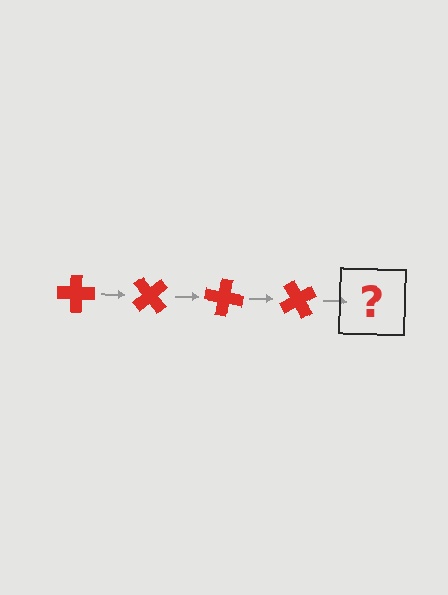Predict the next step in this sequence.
The next step is a red cross rotated 200 degrees.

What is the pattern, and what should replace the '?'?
The pattern is that the cross rotates 50 degrees each step. The '?' should be a red cross rotated 200 degrees.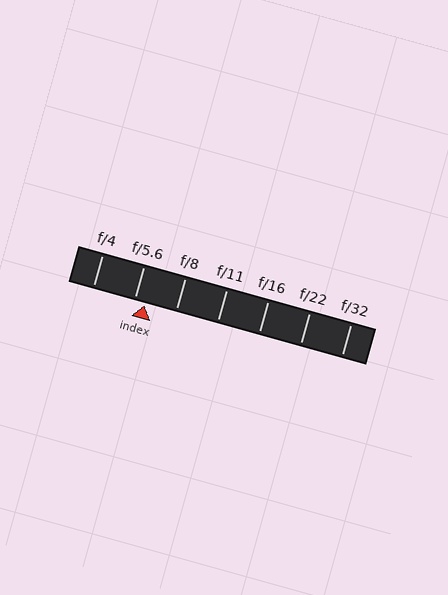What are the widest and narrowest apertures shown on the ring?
The widest aperture shown is f/4 and the narrowest is f/32.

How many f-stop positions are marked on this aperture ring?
There are 7 f-stop positions marked.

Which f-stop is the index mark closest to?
The index mark is closest to f/5.6.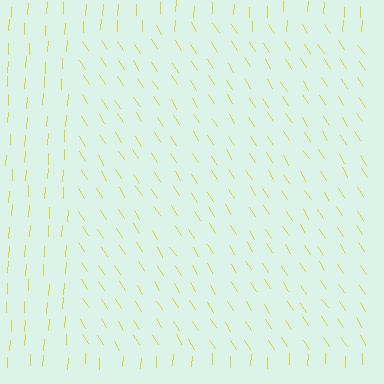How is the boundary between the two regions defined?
The boundary is defined purely by a change in line orientation (approximately 36 degrees difference). All lines are the same color and thickness.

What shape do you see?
I see a rectangle.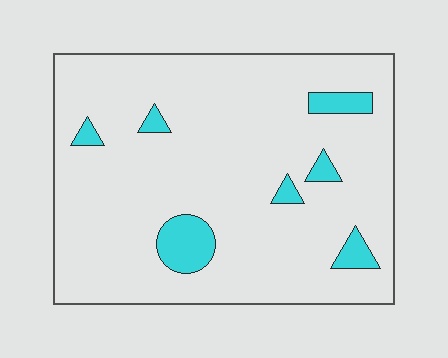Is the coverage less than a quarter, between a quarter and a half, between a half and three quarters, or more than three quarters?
Less than a quarter.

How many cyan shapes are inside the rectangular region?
7.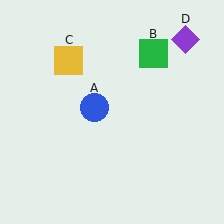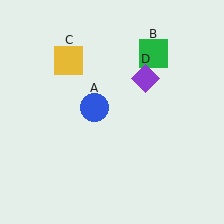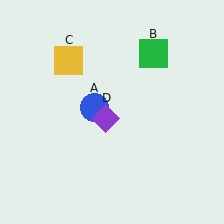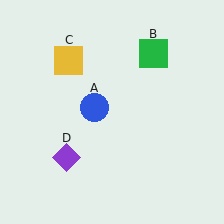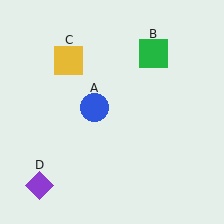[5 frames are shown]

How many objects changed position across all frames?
1 object changed position: purple diamond (object D).